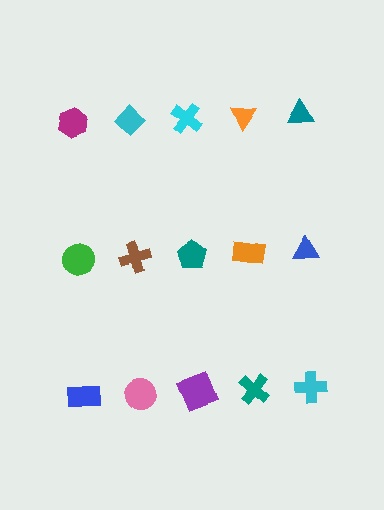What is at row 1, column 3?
A cyan cross.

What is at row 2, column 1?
A green circle.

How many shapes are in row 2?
5 shapes.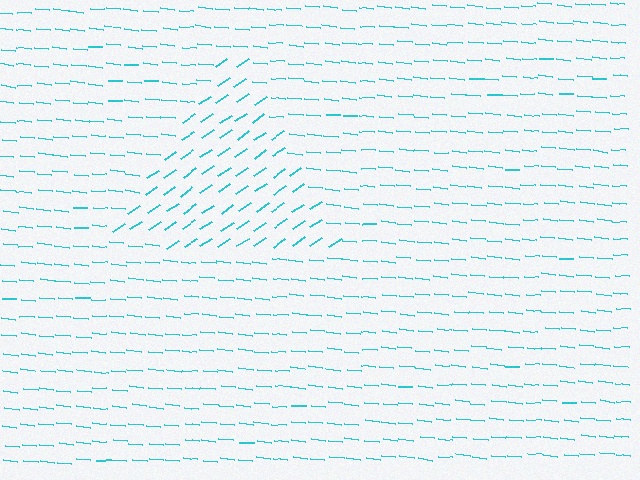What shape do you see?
I see a triangle.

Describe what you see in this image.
The image is filled with small cyan line segments. A triangle region in the image has lines oriented differently from the surrounding lines, creating a visible texture boundary.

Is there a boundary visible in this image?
Yes, there is a texture boundary formed by a change in line orientation.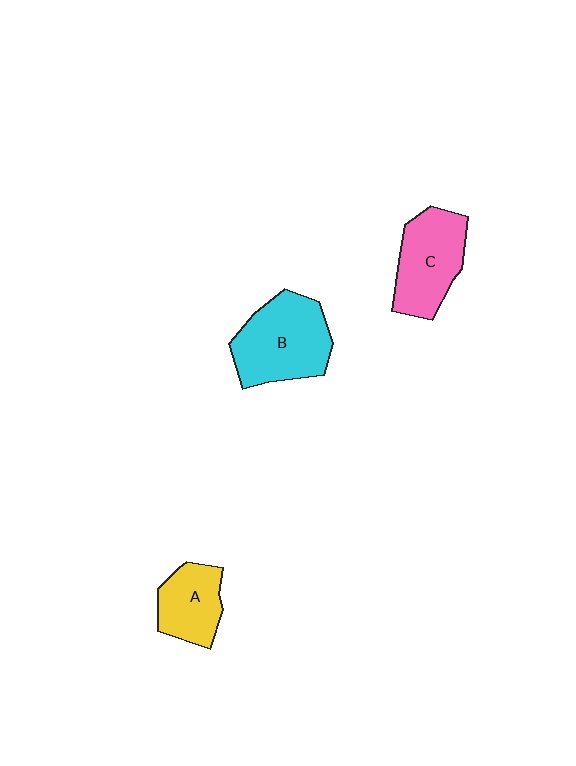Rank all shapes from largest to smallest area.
From largest to smallest: B (cyan), C (pink), A (yellow).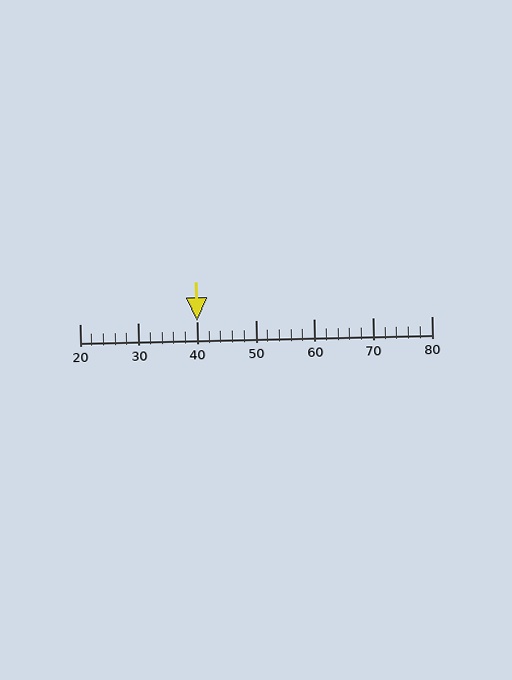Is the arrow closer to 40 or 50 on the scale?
The arrow is closer to 40.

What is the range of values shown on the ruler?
The ruler shows values from 20 to 80.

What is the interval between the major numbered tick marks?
The major tick marks are spaced 10 units apart.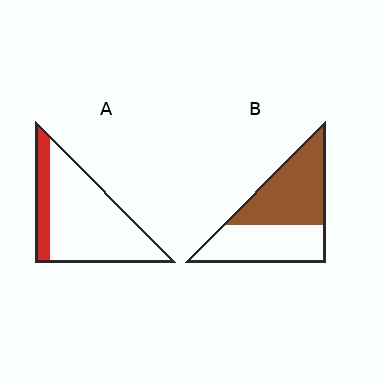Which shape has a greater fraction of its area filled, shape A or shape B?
Shape B.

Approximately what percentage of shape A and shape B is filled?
A is approximately 20% and B is approximately 55%.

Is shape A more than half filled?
No.